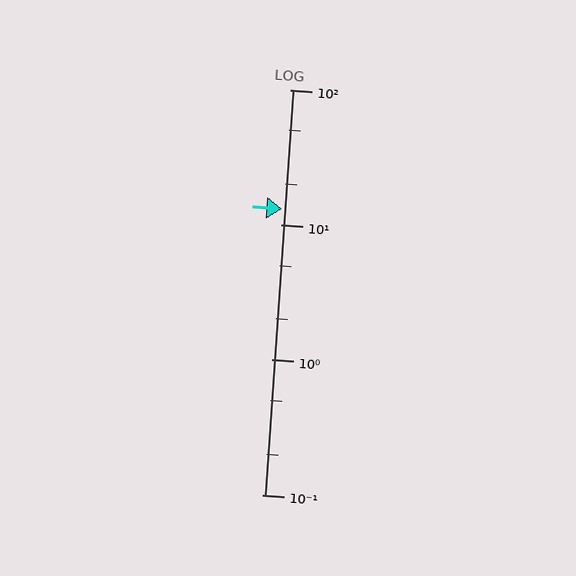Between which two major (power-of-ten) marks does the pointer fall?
The pointer is between 10 and 100.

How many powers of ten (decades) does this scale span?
The scale spans 3 decades, from 0.1 to 100.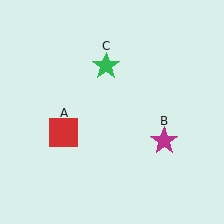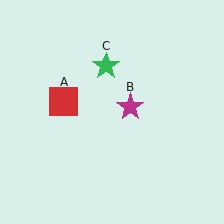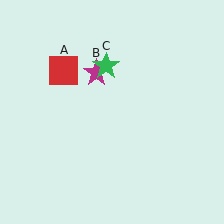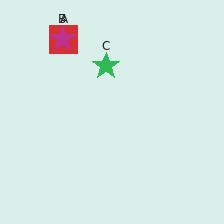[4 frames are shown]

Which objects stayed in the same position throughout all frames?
Green star (object C) remained stationary.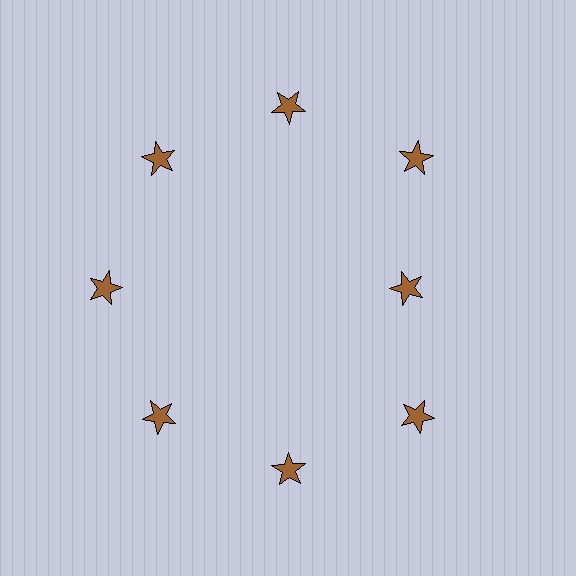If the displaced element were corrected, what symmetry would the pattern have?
It would have 8-fold rotational symmetry — the pattern would map onto itself every 45 degrees.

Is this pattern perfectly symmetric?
No. The 8 brown stars are arranged in a ring, but one element near the 3 o'clock position is pulled inward toward the center, breaking the 8-fold rotational symmetry.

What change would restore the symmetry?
The symmetry would be restored by moving it outward, back onto the ring so that all 8 stars sit at equal angles and equal distance from the center.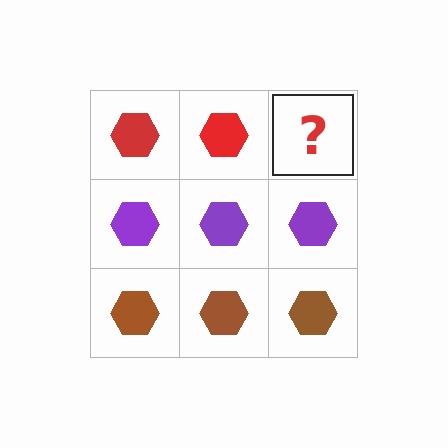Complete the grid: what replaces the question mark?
The question mark should be replaced with a red hexagon.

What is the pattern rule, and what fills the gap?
The rule is that each row has a consistent color. The gap should be filled with a red hexagon.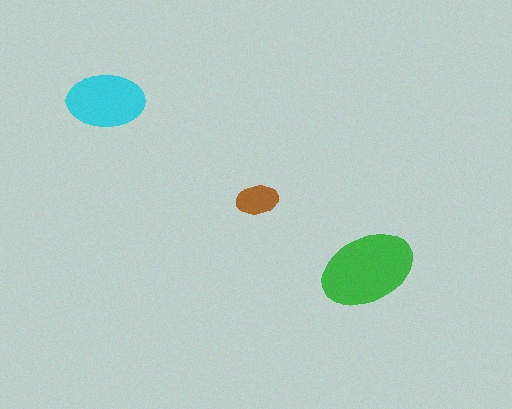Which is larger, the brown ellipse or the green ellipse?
The green one.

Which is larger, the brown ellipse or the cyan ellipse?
The cyan one.